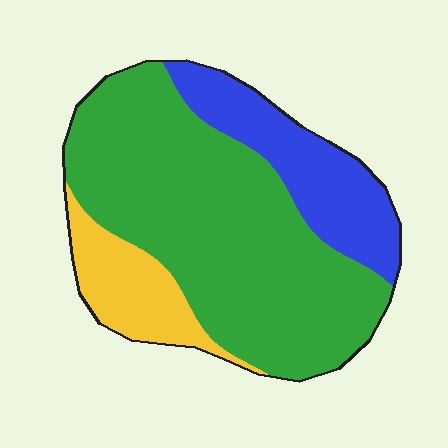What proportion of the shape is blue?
Blue covers 21% of the shape.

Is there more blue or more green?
Green.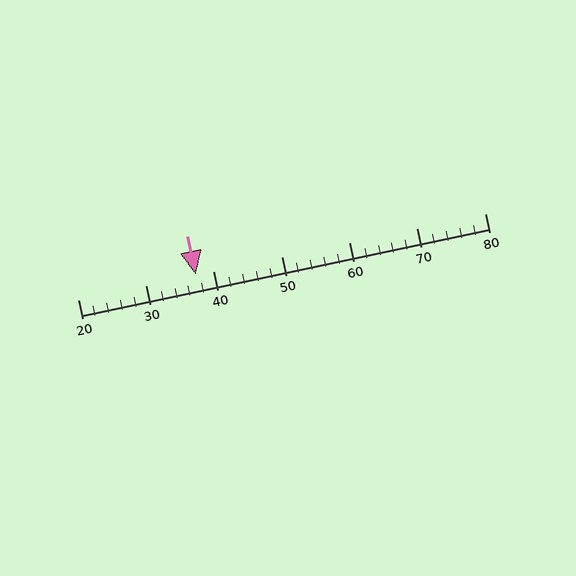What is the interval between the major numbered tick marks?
The major tick marks are spaced 10 units apart.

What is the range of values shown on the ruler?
The ruler shows values from 20 to 80.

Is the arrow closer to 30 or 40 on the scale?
The arrow is closer to 40.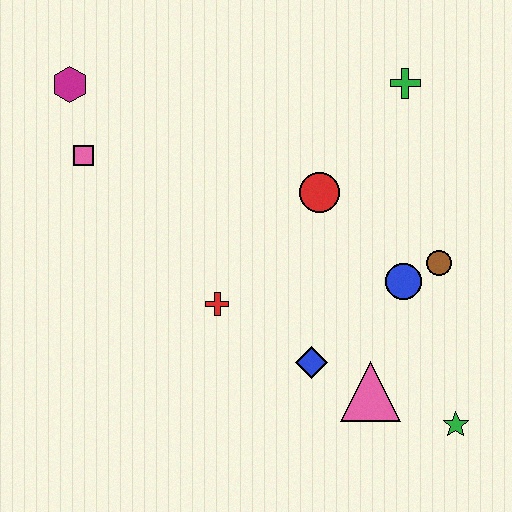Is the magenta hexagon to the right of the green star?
No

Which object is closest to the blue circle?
The brown circle is closest to the blue circle.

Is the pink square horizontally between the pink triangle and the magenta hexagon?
Yes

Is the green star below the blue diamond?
Yes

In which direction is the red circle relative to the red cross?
The red circle is above the red cross.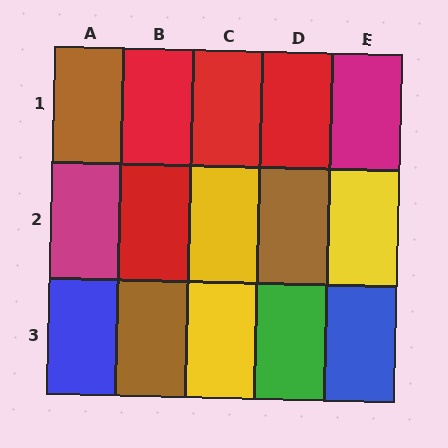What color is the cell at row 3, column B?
Brown.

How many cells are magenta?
2 cells are magenta.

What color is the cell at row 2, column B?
Red.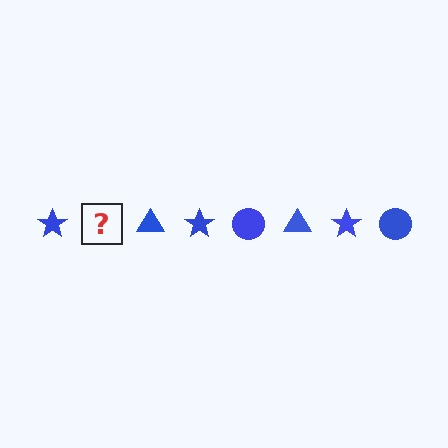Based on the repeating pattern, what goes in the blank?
The blank should be a blue circle.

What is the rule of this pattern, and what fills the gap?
The rule is that the pattern cycles through star, circle, triangle shapes in blue. The gap should be filled with a blue circle.